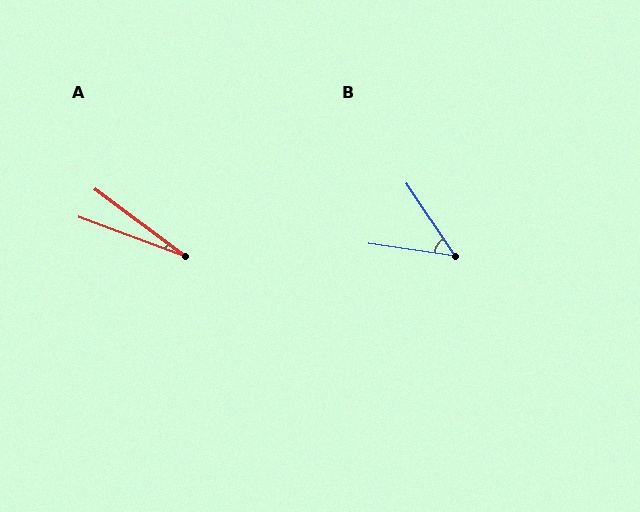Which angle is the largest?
B, at approximately 48 degrees.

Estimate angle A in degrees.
Approximately 16 degrees.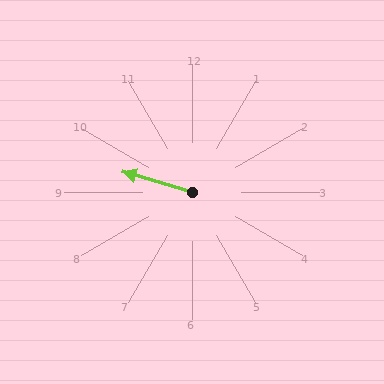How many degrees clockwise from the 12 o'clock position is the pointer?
Approximately 286 degrees.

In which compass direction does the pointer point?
West.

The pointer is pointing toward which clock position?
Roughly 10 o'clock.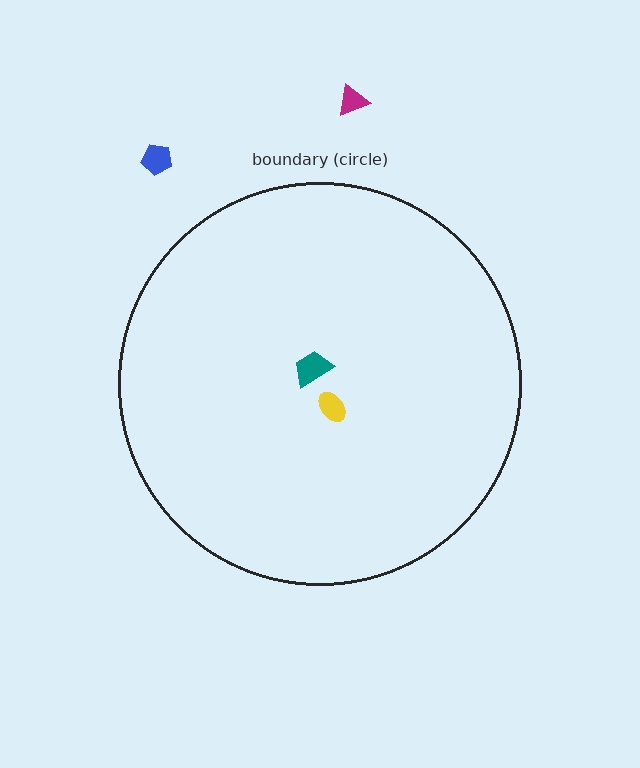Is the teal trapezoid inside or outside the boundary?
Inside.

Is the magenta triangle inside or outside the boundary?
Outside.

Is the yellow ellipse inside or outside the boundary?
Inside.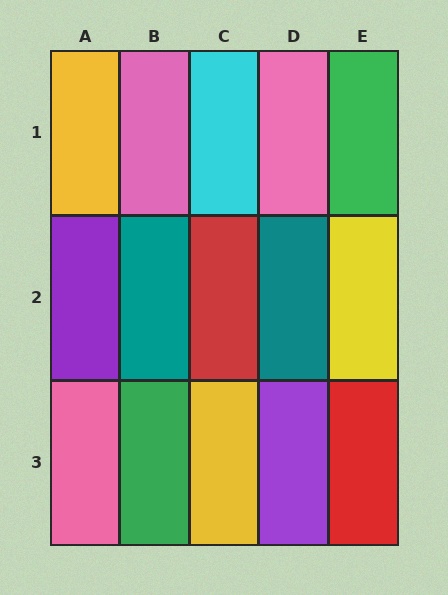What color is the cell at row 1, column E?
Green.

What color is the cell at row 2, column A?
Purple.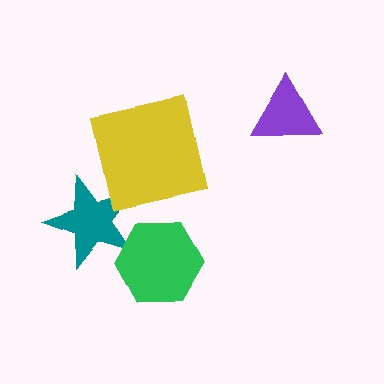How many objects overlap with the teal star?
1 object overlaps with the teal star.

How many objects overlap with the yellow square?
0 objects overlap with the yellow square.